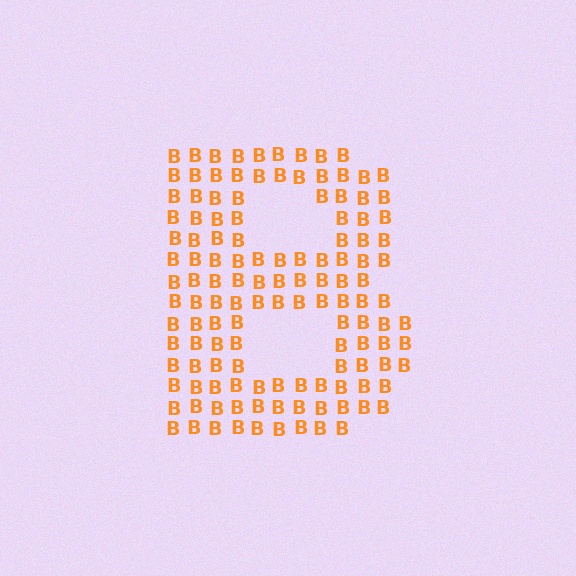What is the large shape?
The large shape is the letter B.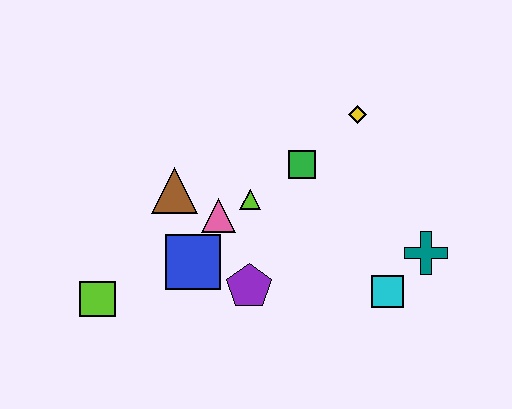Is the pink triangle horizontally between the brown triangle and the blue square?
No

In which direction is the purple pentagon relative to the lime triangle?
The purple pentagon is below the lime triangle.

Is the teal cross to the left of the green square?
No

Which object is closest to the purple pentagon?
The blue square is closest to the purple pentagon.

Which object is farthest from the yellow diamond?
The lime square is farthest from the yellow diamond.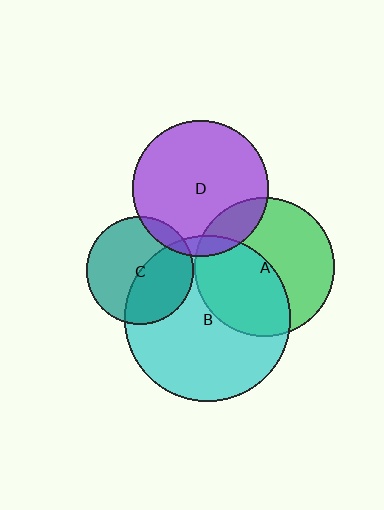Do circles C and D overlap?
Yes.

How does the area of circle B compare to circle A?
Approximately 1.4 times.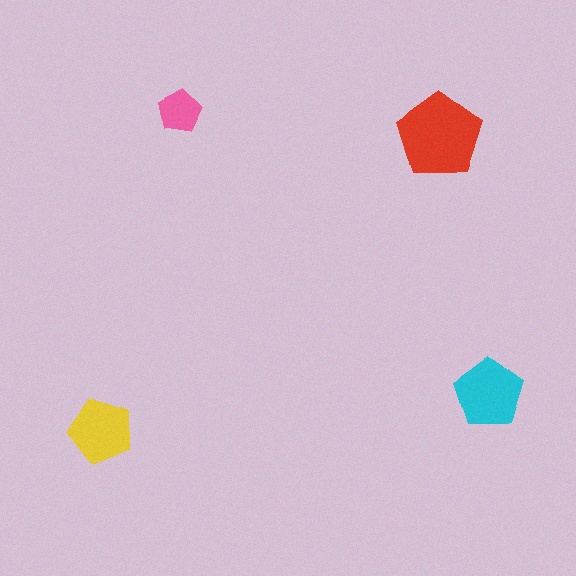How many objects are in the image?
There are 4 objects in the image.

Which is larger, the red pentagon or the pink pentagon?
The red one.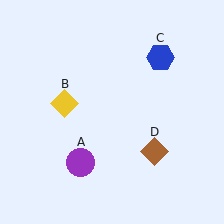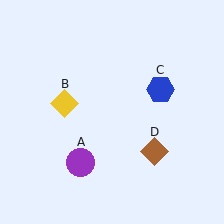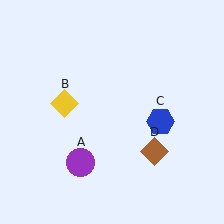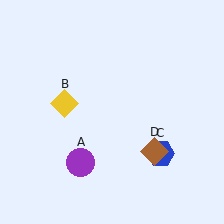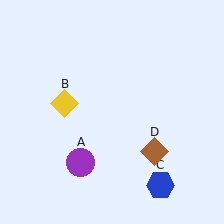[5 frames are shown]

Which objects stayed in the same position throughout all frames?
Purple circle (object A) and yellow diamond (object B) and brown diamond (object D) remained stationary.